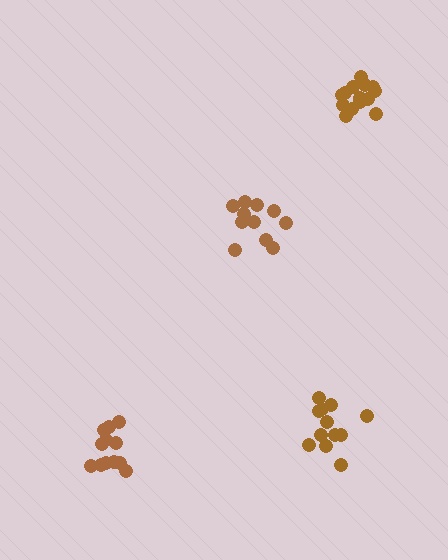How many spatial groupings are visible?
There are 4 spatial groupings.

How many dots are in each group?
Group 1: 14 dots, Group 2: 11 dots, Group 3: 12 dots, Group 4: 12 dots (49 total).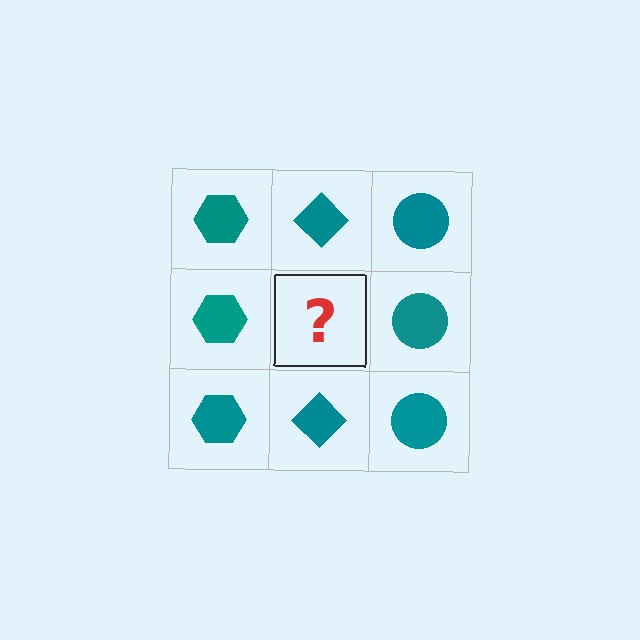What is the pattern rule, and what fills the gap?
The rule is that each column has a consistent shape. The gap should be filled with a teal diamond.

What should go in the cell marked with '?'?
The missing cell should contain a teal diamond.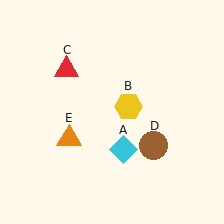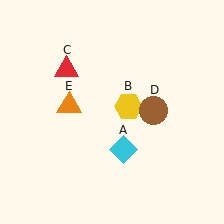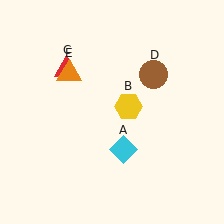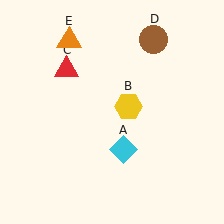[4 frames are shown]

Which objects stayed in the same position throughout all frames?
Cyan diamond (object A) and yellow hexagon (object B) and red triangle (object C) remained stationary.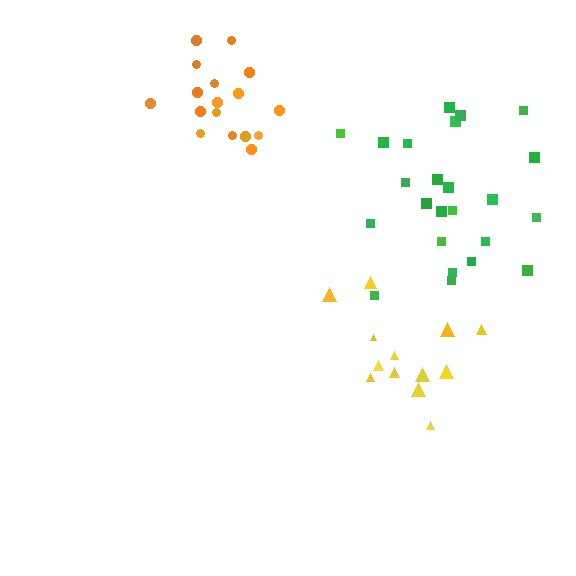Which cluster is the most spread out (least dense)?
Green.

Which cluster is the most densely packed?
Orange.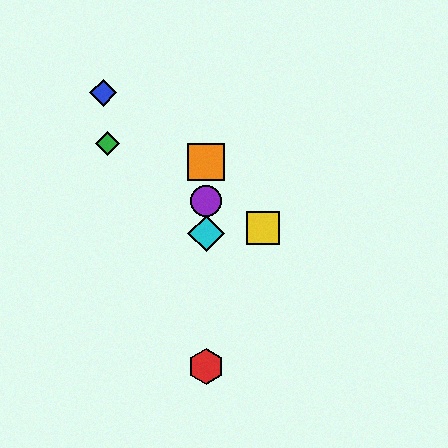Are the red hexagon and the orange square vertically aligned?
Yes, both are at x≈206.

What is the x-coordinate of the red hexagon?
The red hexagon is at x≈206.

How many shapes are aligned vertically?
4 shapes (the red hexagon, the purple circle, the orange square, the cyan diamond) are aligned vertically.